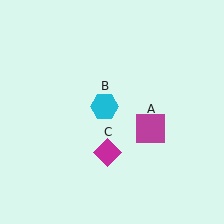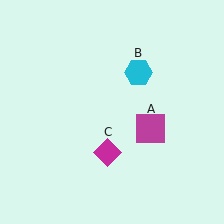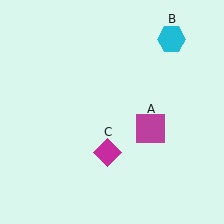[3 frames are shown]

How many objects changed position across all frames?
1 object changed position: cyan hexagon (object B).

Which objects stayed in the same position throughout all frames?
Magenta square (object A) and magenta diamond (object C) remained stationary.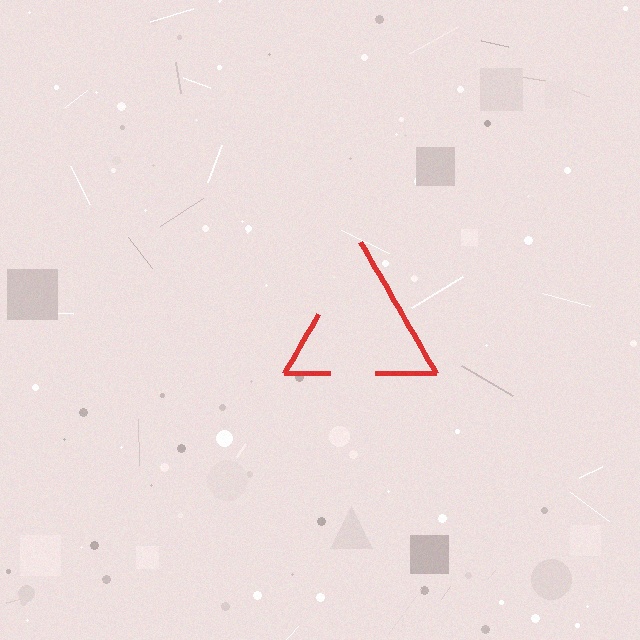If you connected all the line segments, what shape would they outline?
They would outline a triangle.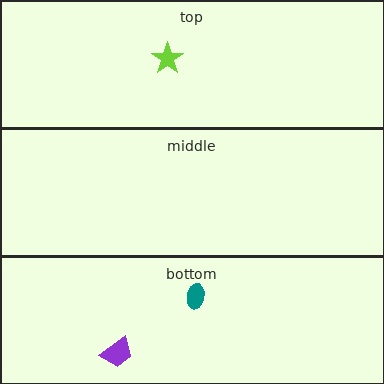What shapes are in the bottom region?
The teal ellipse, the purple trapezoid.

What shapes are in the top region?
The lime star.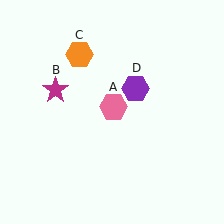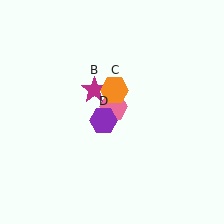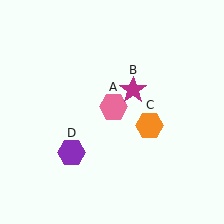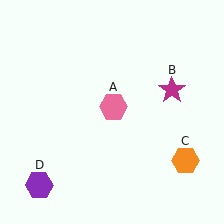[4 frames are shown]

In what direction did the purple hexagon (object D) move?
The purple hexagon (object D) moved down and to the left.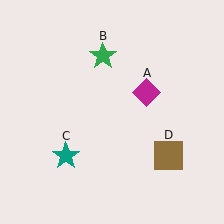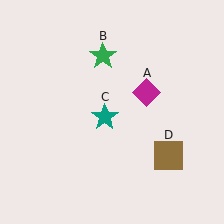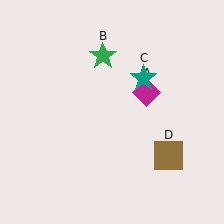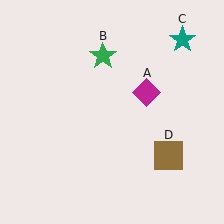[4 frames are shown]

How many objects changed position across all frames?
1 object changed position: teal star (object C).